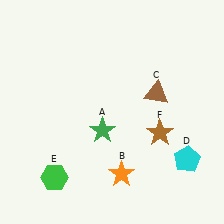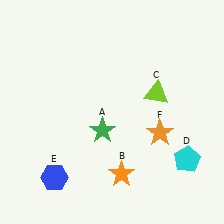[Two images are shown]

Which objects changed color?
C changed from brown to lime. E changed from green to blue. F changed from brown to orange.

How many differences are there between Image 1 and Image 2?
There are 3 differences between the two images.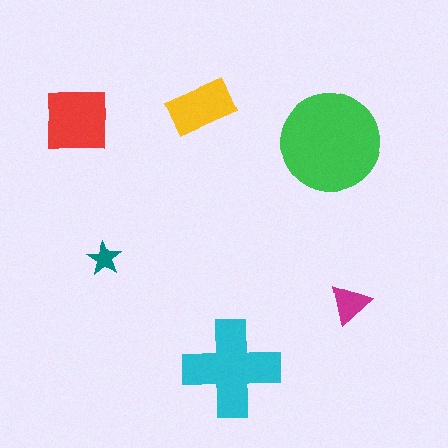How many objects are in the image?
There are 6 objects in the image.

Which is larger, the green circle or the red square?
The green circle.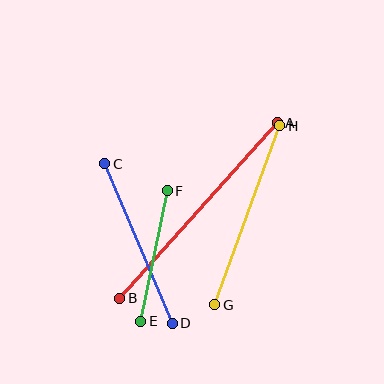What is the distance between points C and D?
The distance is approximately 173 pixels.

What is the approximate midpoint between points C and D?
The midpoint is at approximately (138, 243) pixels.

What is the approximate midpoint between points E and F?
The midpoint is at approximately (154, 256) pixels.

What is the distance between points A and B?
The distance is approximately 236 pixels.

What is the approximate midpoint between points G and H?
The midpoint is at approximately (247, 215) pixels.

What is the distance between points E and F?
The distance is approximately 133 pixels.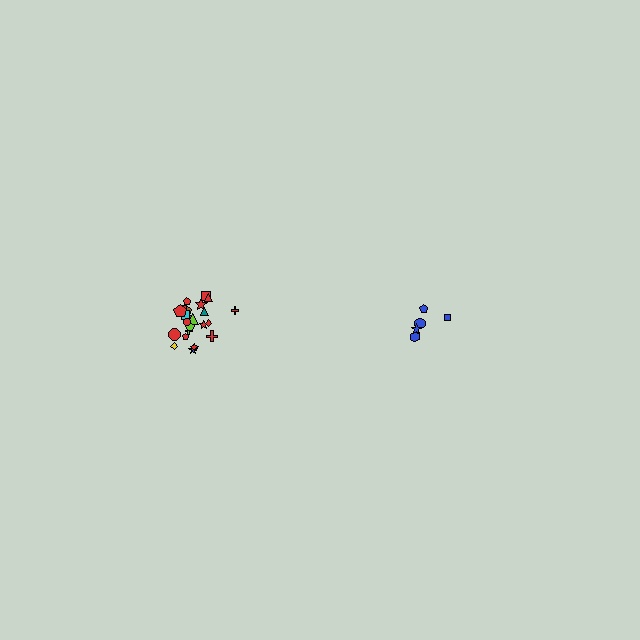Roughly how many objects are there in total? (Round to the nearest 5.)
Roughly 30 objects in total.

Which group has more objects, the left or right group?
The left group.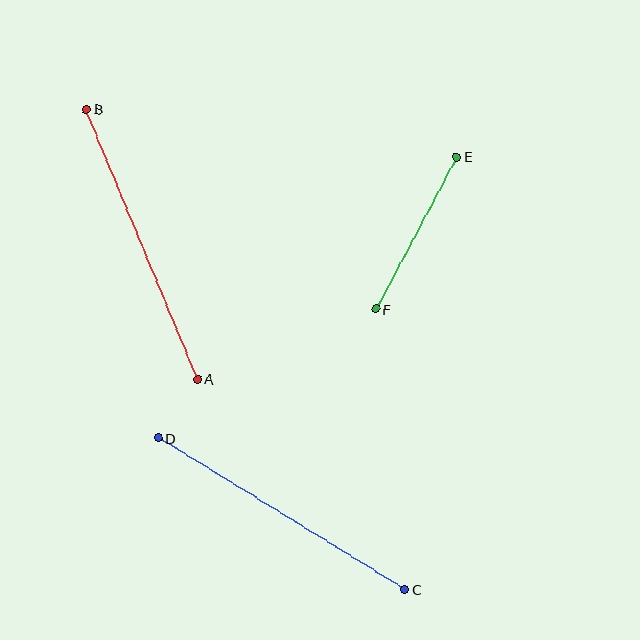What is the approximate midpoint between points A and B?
The midpoint is at approximately (142, 244) pixels.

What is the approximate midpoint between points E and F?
The midpoint is at approximately (416, 233) pixels.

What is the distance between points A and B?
The distance is approximately 292 pixels.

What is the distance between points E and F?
The distance is approximately 172 pixels.